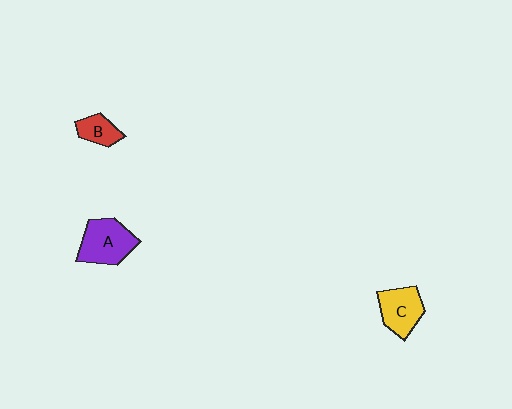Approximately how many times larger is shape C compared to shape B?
Approximately 1.7 times.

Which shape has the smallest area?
Shape B (red).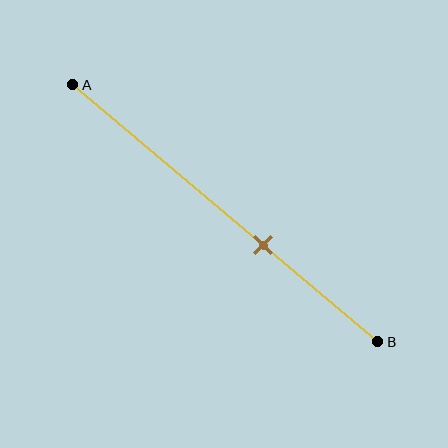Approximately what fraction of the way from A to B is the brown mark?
The brown mark is approximately 60% of the way from A to B.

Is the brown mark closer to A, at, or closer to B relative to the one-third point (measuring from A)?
The brown mark is closer to point B than the one-third point of segment AB.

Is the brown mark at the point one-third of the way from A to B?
No, the mark is at about 60% from A, not at the 33% one-third point.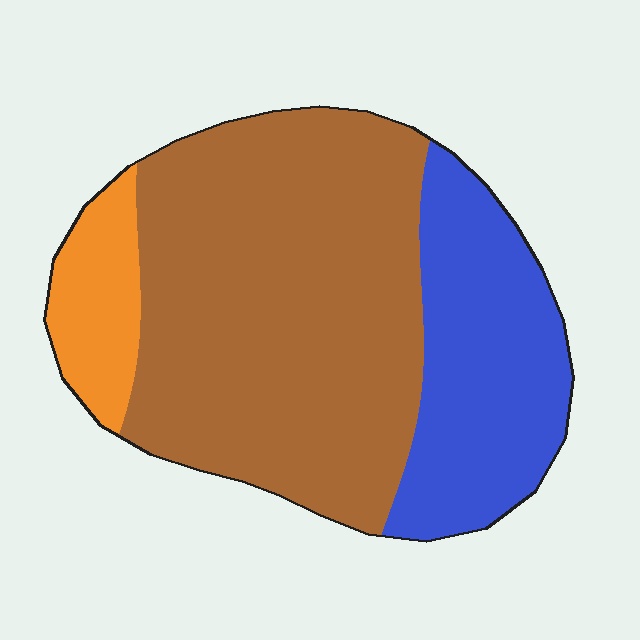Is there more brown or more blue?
Brown.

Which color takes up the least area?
Orange, at roughly 10%.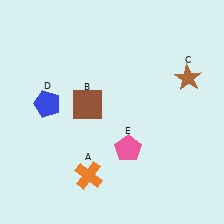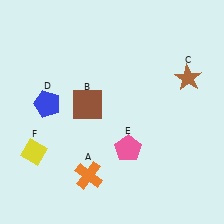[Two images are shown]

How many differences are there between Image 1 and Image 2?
There is 1 difference between the two images.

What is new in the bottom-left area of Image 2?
A yellow diamond (F) was added in the bottom-left area of Image 2.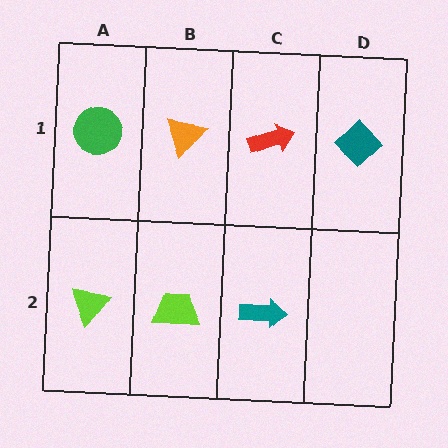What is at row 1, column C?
A red arrow.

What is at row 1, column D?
A teal diamond.